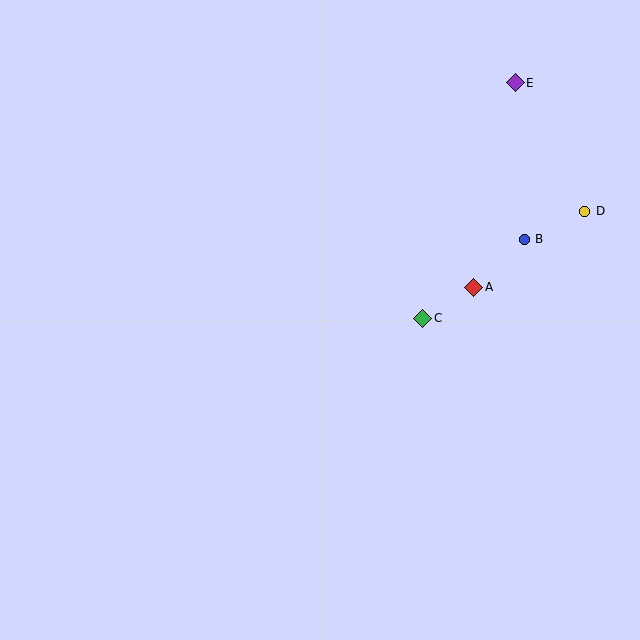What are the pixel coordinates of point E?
Point E is at (515, 83).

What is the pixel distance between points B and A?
The distance between B and A is 70 pixels.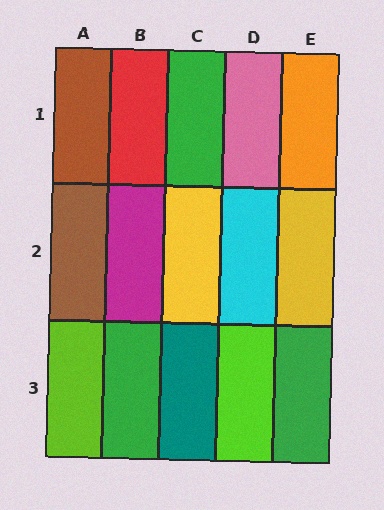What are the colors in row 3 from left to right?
Lime, green, teal, lime, green.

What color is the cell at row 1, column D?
Pink.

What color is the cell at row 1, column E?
Orange.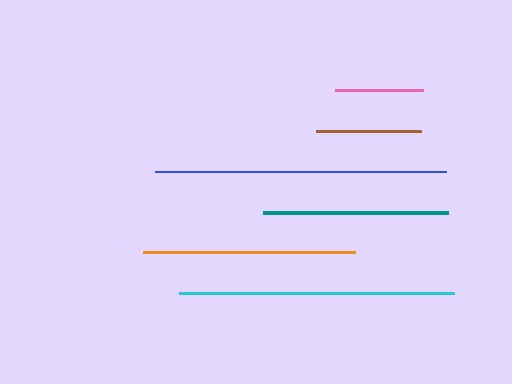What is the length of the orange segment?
The orange segment is approximately 212 pixels long.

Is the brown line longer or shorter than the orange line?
The orange line is longer than the brown line.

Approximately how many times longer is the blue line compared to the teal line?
The blue line is approximately 1.6 times the length of the teal line.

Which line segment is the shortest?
The pink line is the shortest at approximately 87 pixels.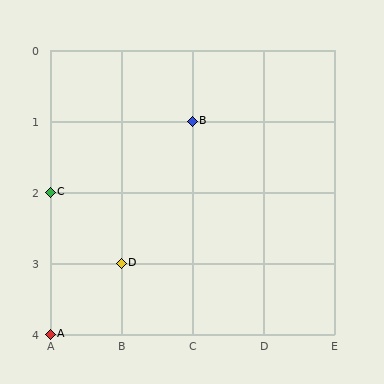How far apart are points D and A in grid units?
Points D and A are 1 column and 1 row apart (about 1.4 grid units diagonally).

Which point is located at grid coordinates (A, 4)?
Point A is at (A, 4).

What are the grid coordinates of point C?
Point C is at grid coordinates (A, 2).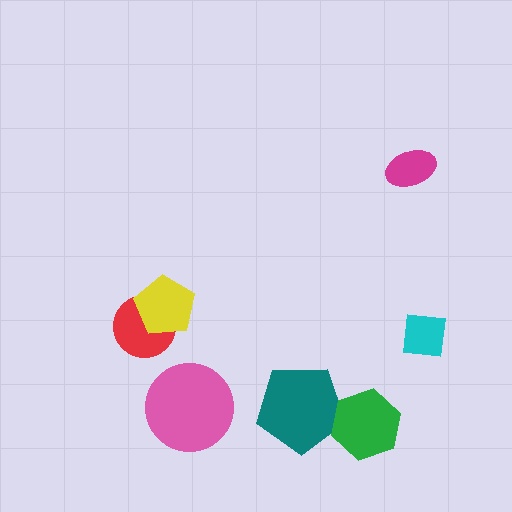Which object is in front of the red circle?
The yellow pentagon is in front of the red circle.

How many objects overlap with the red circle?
1 object overlaps with the red circle.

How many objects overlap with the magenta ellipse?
0 objects overlap with the magenta ellipse.